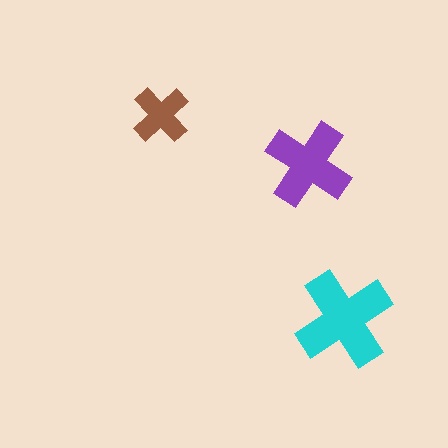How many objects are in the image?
There are 3 objects in the image.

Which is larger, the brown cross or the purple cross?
The purple one.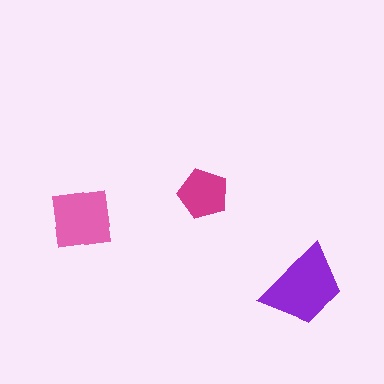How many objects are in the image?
There are 3 objects in the image.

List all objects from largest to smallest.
The purple trapezoid, the pink square, the magenta pentagon.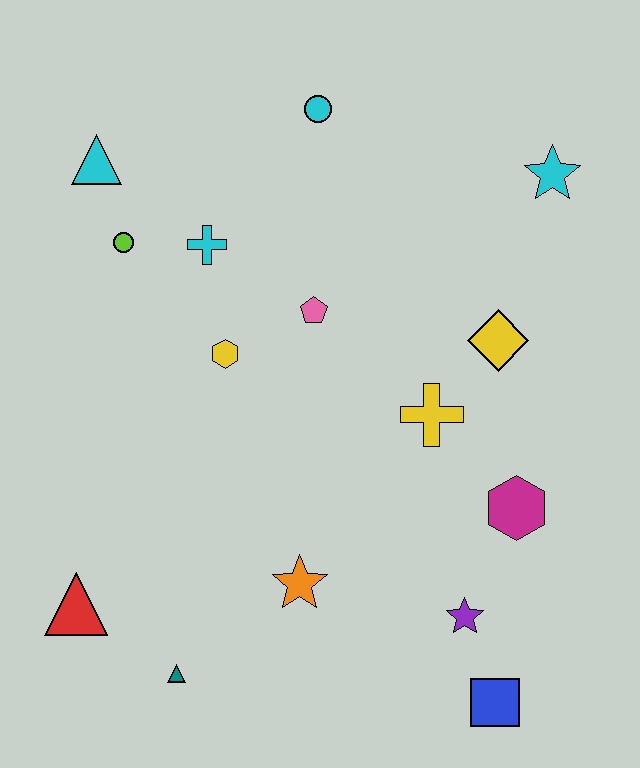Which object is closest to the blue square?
The purple star is closest to the blue square.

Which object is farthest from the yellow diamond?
The red triangle is farthest from the yellow diamond.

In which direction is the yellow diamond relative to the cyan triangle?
The yellow diamond is to the right of the cyan triangle.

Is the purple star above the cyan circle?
No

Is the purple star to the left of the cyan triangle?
No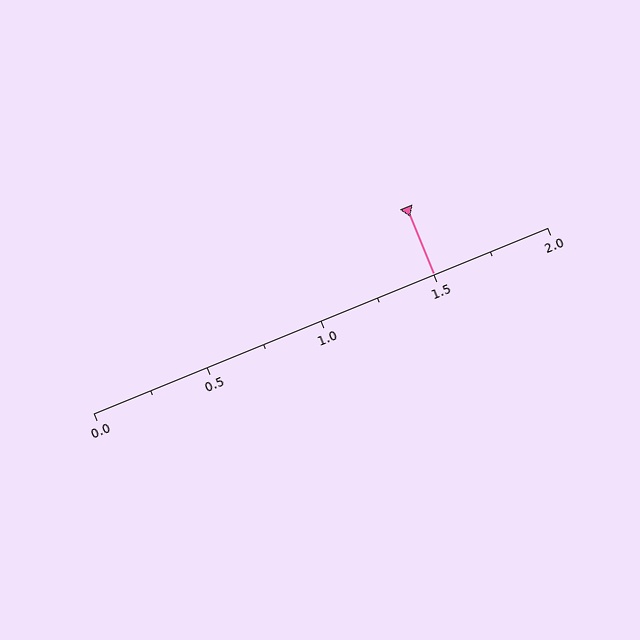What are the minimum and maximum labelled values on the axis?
The axis runs from 0.0 to 2.0.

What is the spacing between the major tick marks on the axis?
The major ticks are spaced 0.5 apart.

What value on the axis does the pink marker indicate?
The marker indicates approximately 1.5.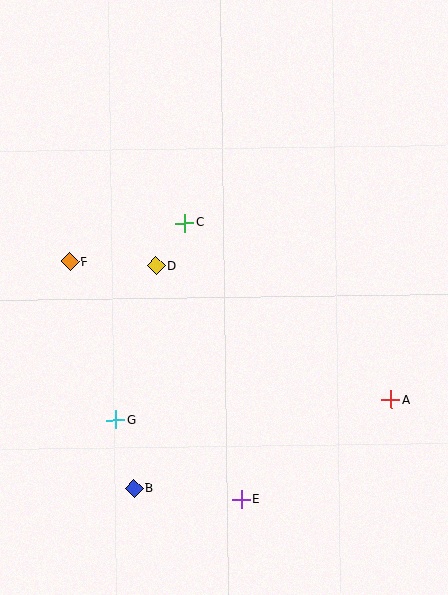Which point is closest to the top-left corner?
Point F is closest to the top-left corner.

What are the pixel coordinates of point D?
Point D is at (156, 265).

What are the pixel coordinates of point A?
Point A is at (391, 400).